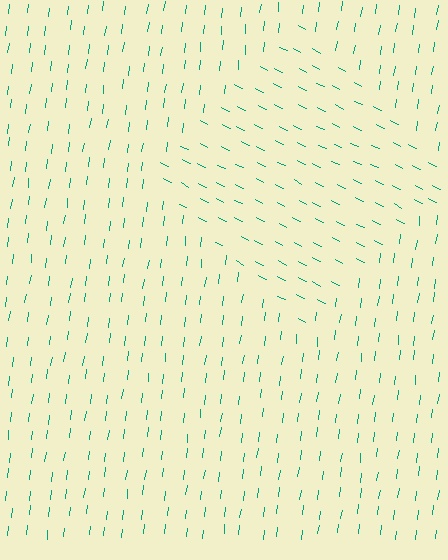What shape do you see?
I see a diamond.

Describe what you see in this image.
The image is filled with small teal line segments. A diamond region in the image has lines oriented differently from the surrounding lines, creating a visible texture boundary.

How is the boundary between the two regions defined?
The boundary is defined purely by a change in line orientation (approximately 71 degrees difference). All lines are the same color and thickness.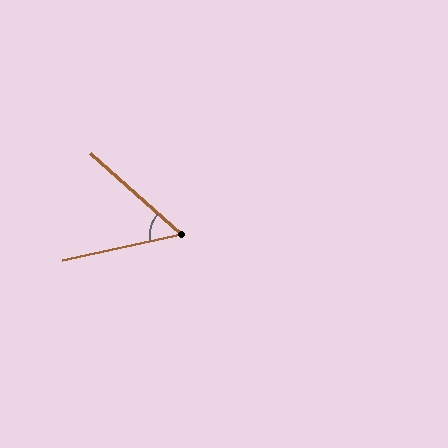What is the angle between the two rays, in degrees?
Approximately 54 degrees.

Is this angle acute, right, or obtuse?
It is acute.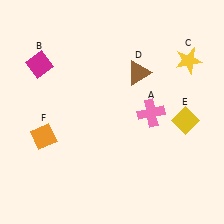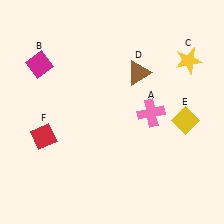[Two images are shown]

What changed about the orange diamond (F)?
In Image 1, F is orange. In Image 2, it changed to red.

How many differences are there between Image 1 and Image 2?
There is 1 difference between the two images.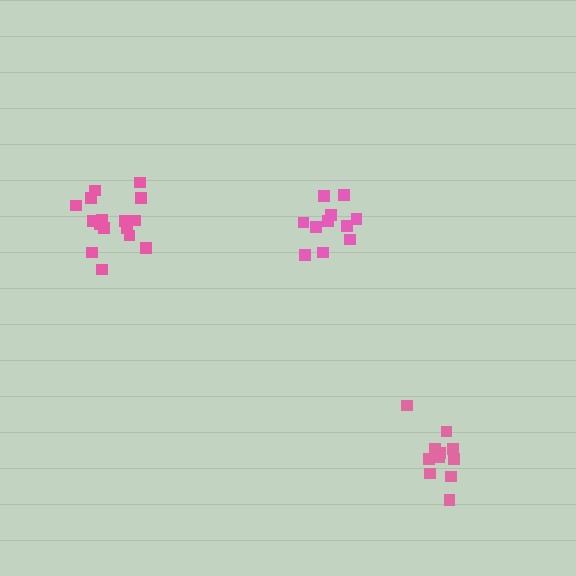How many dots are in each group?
Group 1: 16 dots, Group 2: 11 dots, Group 3: 11 dots (38 total).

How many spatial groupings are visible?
There are 3 spatial groupings.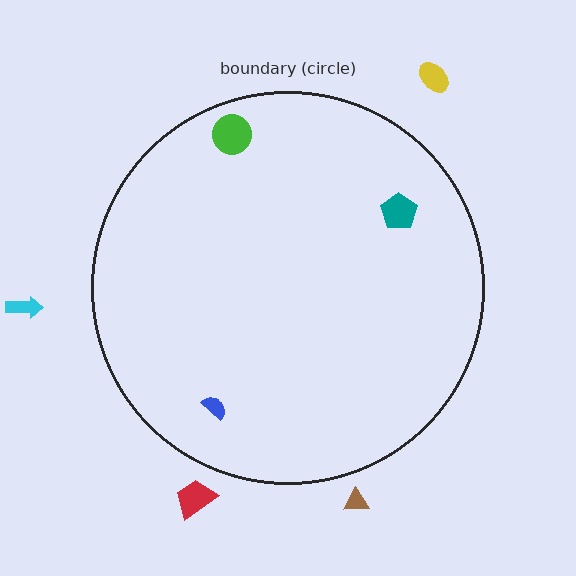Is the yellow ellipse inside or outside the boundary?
Outside.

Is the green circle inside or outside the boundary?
Inside.